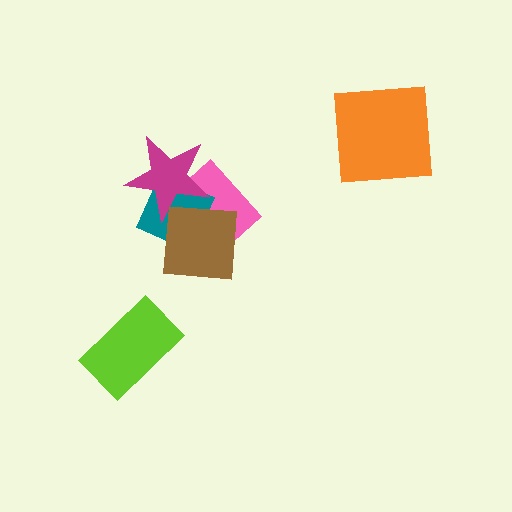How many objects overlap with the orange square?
0 objects overlap with the orange square.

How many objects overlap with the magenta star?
2 objects overlap with the magenta star.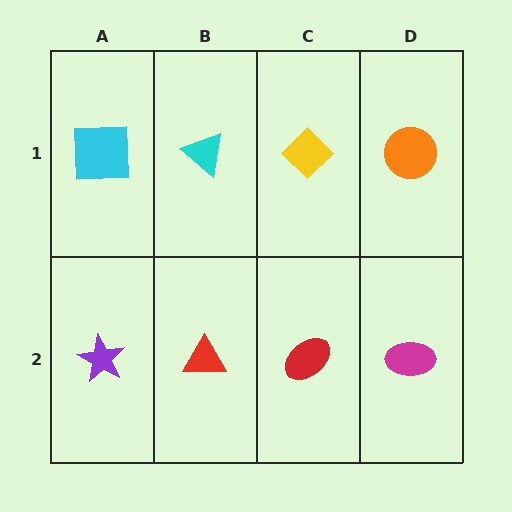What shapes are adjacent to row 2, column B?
A cyan triangle (row 1, column B), a purple star (row 2, column A), a red ellipse (row 2, column C).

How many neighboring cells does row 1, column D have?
2.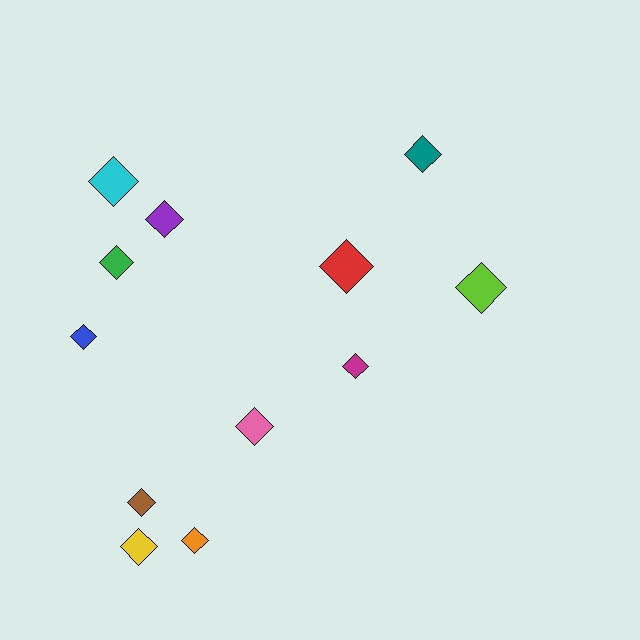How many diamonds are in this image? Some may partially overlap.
There are 12 diamonds.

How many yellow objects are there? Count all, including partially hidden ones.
There is 1 yellow object.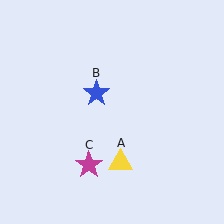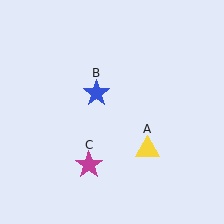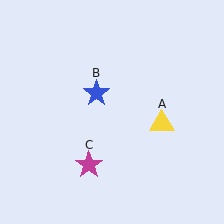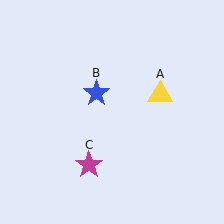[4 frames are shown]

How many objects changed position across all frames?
1 object changed position: yellow triangle (object A).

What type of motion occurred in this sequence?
The yellow triangle (object A) rotated counterclockwise around the center of the scene.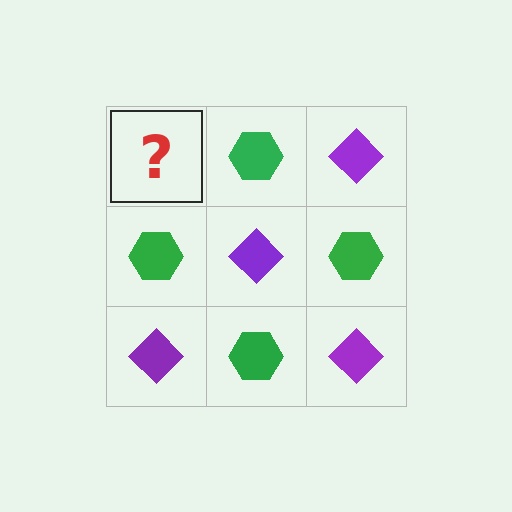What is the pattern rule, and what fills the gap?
The rule is that it alternates purple diamond and green hexagon in a checkerboard pattern. The gap should be filled with a purple diamond.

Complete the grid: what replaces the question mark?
The question mark should be replaced with a purple diamond.